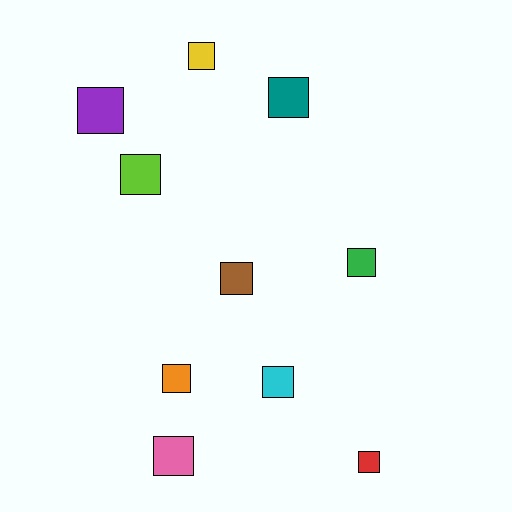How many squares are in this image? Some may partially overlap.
There are 10 squares.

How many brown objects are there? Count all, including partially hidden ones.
There is 1 brown object.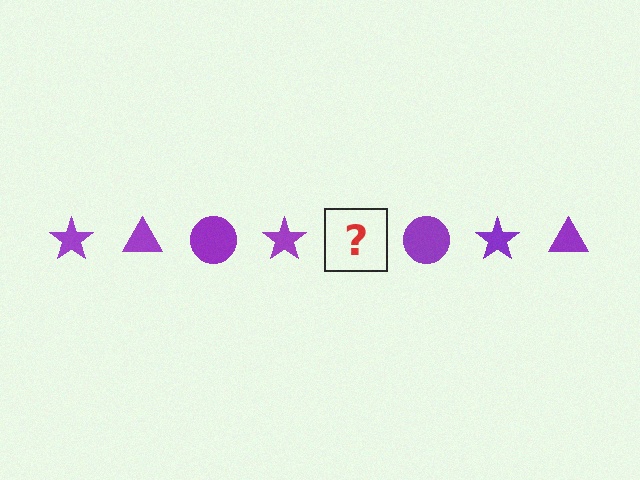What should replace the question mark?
The question mark should be replaced with a purple triangle.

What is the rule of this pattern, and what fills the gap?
The rule is that the pattern cycles through star, triangle, circle shapes in purple. The gap should be filled with a purple triangle.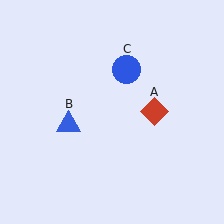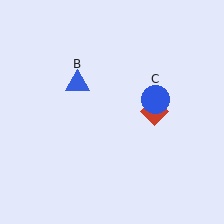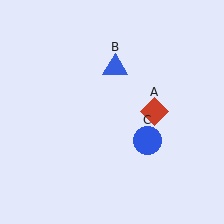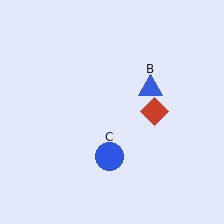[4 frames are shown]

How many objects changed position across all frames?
2 objects changed position: blue triangle (object B), blue circle (object C).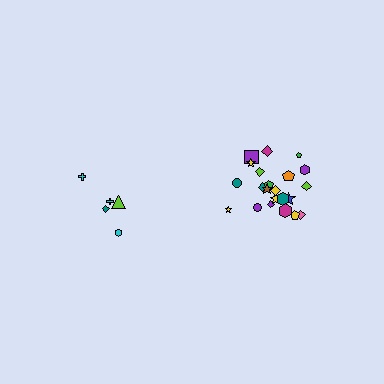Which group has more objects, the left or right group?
The right group.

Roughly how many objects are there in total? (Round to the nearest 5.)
Roughly 25 objects in total.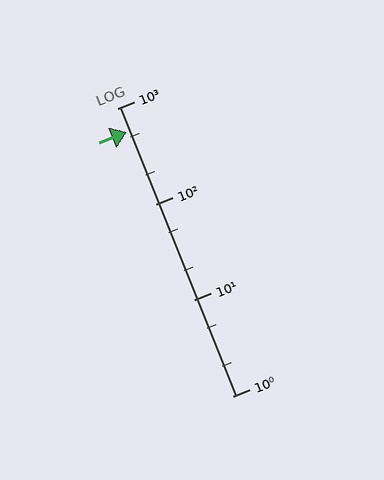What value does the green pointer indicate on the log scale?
The pointer indicates approximately 570.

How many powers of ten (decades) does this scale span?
The scale spans 3 decades, from 1 to 1000.